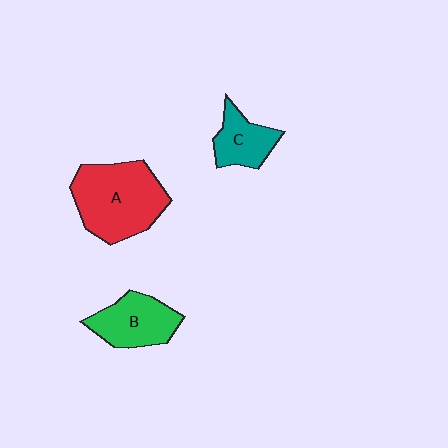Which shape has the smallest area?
Shape C (teal).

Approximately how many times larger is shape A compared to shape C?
Approximately 2.1 times.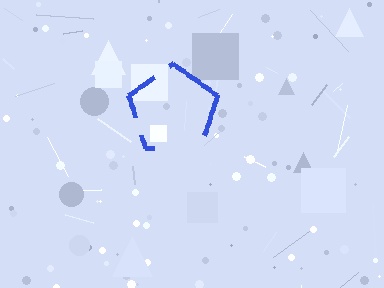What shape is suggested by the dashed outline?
The dashed outline suggests a pentagon.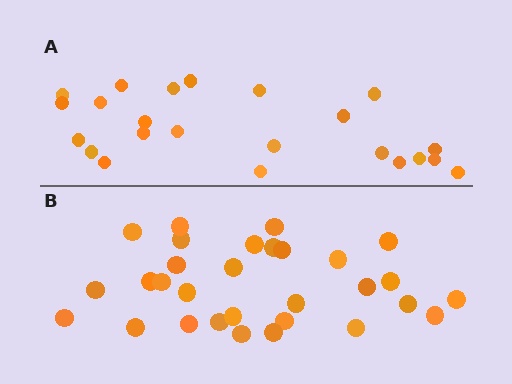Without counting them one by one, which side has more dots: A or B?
Region B (the bottom region) has more dots.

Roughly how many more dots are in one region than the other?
Region B has roughly 8 or so more dots than region A.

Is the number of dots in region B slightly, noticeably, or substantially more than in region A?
Region B has noticeably more, but not dramatically so. The ratio is roughly 1.3 to 1.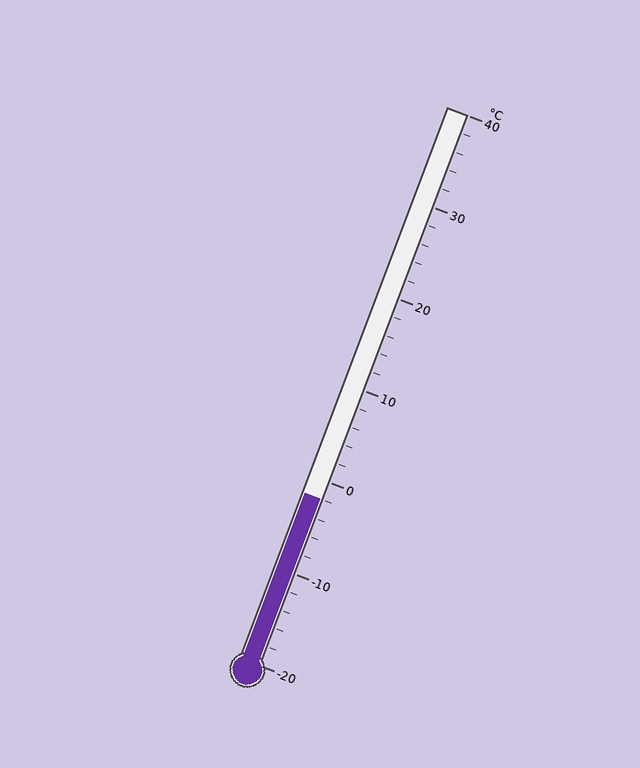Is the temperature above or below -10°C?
The temperature is above -10°C.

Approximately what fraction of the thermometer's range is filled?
The thermometer is filled to approximately 30% of its range.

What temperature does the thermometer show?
The thermometer shows approximately -2°C.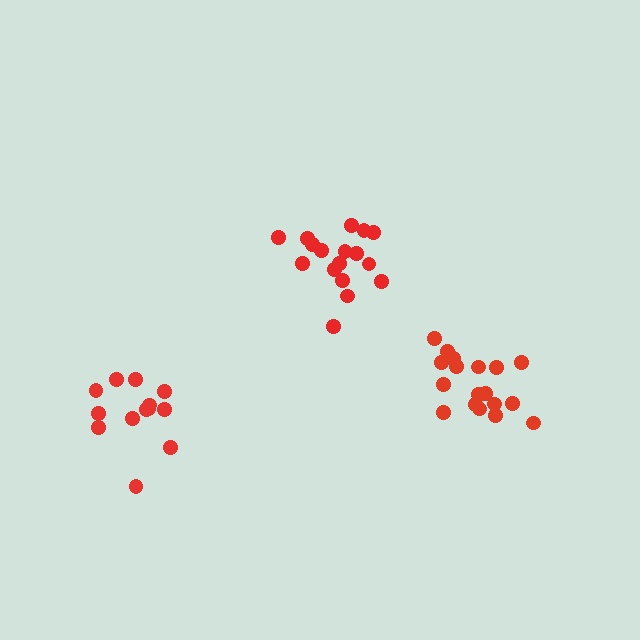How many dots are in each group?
Group 1: 13 dots, Group 2: 18 dots, Group 3: 17 dots (48 total).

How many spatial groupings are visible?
There are 3 spatial groupings.